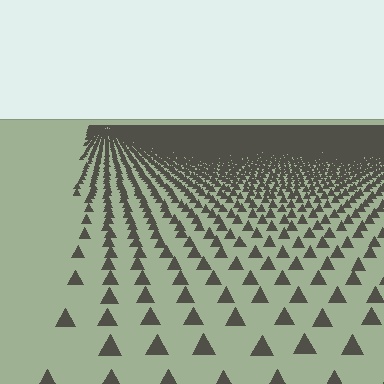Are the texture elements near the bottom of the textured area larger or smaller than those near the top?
Larger. Near the bottom, elements are closer to the viewer and appear at a bigger on-screen size.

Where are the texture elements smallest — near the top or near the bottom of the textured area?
Near the top.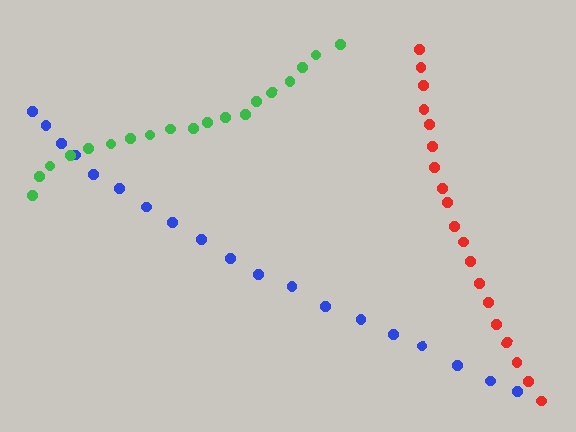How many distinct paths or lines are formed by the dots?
There are 3 distinct paths.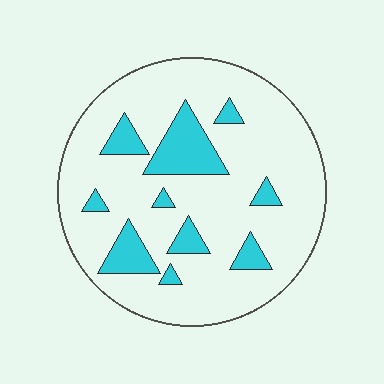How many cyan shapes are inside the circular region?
10.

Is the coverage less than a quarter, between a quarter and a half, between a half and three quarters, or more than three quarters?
Less than a quarter.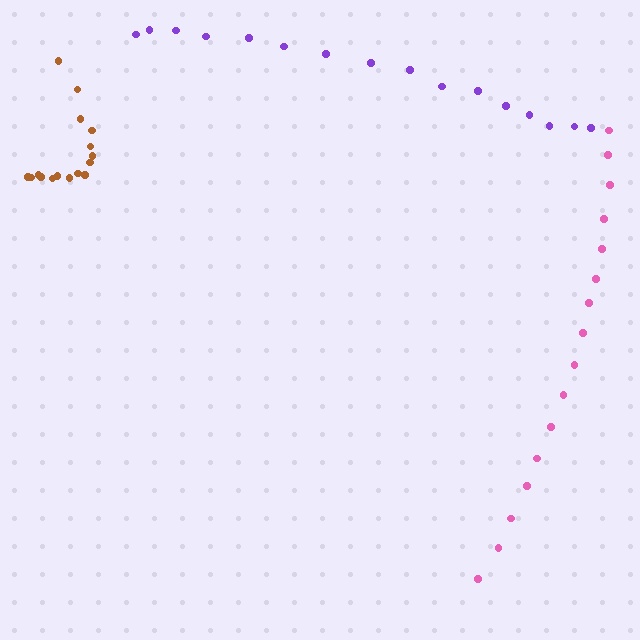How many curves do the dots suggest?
There are 3 distinct paths.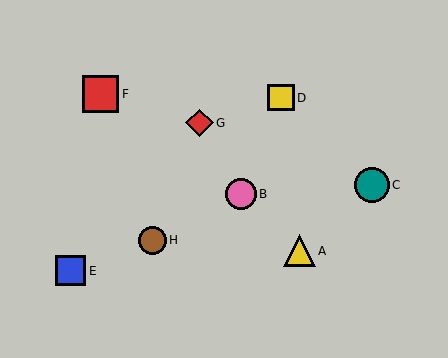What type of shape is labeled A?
Shape A is a yellow triangle.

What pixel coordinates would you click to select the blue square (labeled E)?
Click at (71, 271) to select the blue square E.